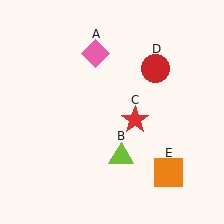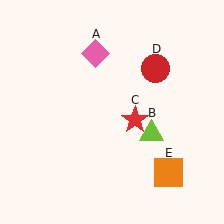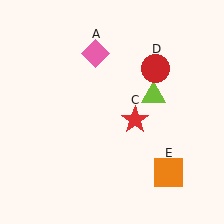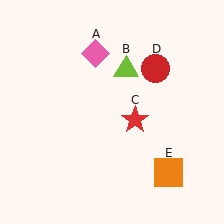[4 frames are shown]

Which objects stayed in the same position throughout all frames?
Pink diamond (object A) and red star (object C) and red circle (object D) and orange square (object E) remained stationary.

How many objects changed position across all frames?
1 object changed position: lime triangle (object B).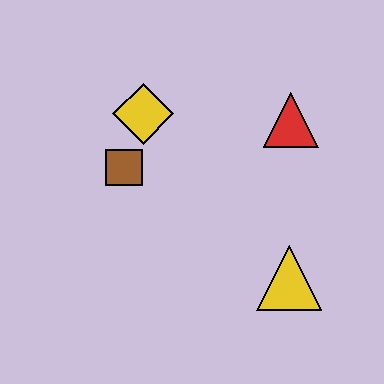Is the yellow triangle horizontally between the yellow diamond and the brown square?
No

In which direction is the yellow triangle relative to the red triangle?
The yellow triangle is below the red triangle.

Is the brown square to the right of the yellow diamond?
No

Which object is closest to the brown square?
The yellow diamond is closest to the brown square.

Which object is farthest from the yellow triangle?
The yellow diamond is farthest from the yellow triangle.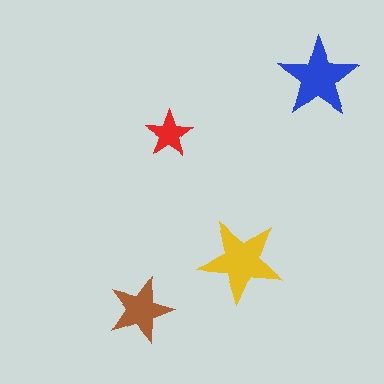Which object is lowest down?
The brown star is bottommost.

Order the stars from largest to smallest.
the yellow one, the blue one, the brown one, the red one.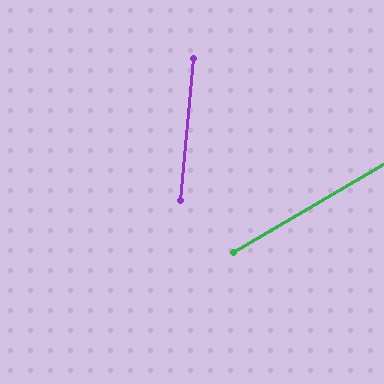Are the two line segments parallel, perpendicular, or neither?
Neither parallel nor perpendicular — they differ by about 54°.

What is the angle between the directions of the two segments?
Approximately 54 degrees.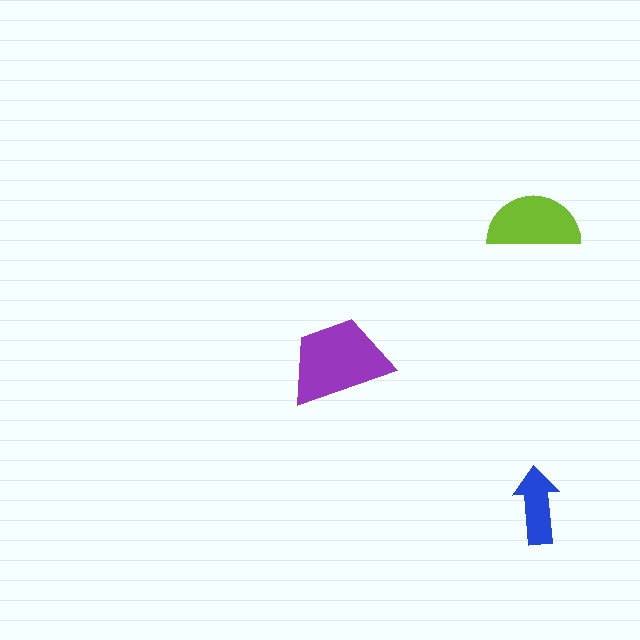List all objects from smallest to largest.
The blue arrow, the lime semicircle, the purple trapezoid.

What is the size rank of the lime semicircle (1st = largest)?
2nd.